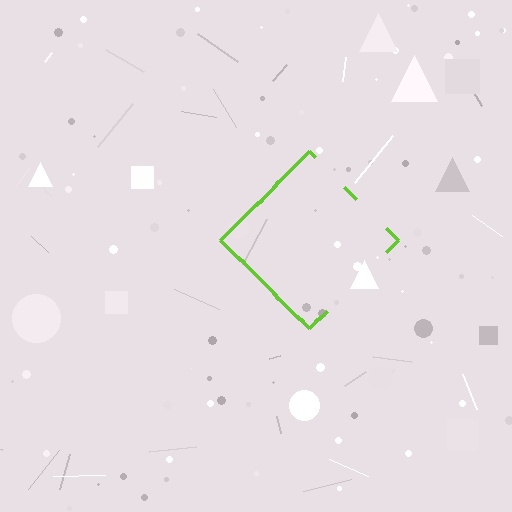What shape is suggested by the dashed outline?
The dashed outline suggests a diamond.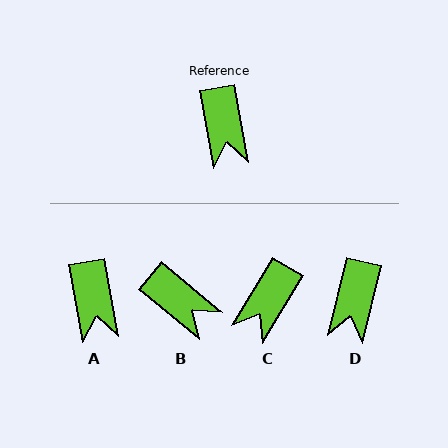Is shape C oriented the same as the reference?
No, it is off by about 41 degrees.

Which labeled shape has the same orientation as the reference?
A.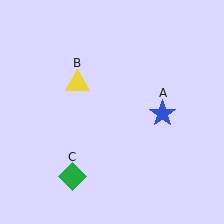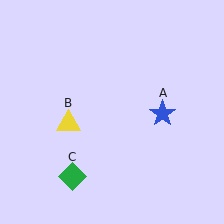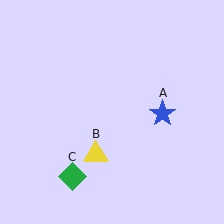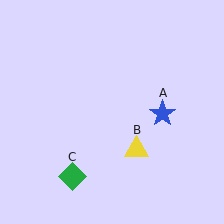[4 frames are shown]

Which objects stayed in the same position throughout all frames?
Blue star (object A) and green diamond (object C) remained stationary.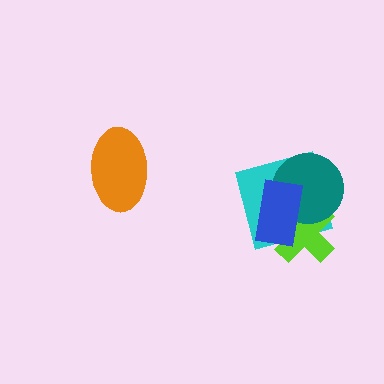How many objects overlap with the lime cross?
3 objects overlap with the lime cross.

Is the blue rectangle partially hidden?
No, no other shape covers it.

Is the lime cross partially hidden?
Yes, it is partially covered by another shape.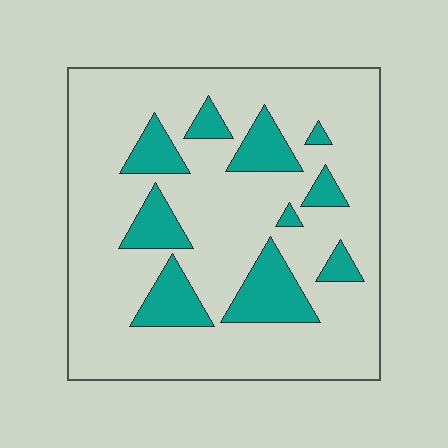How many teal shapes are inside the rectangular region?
10.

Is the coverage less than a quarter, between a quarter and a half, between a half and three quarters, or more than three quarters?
Less than a quarter.